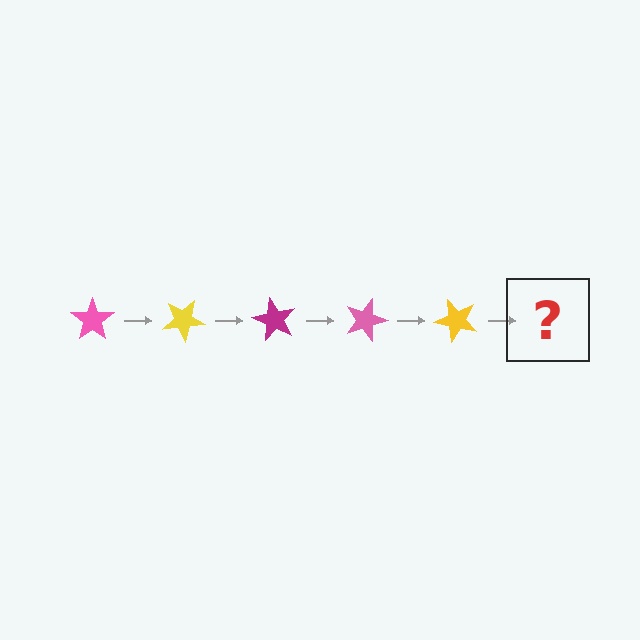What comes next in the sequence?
The next element should be a magenta star, rotated 150 degrees from the start.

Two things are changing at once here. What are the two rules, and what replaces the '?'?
The two rules are that it rotates 30 degrees each step and the color cycles through pink, yellow, and magenta. The '?' should be a magenta star, rotated 150 degrees from the start.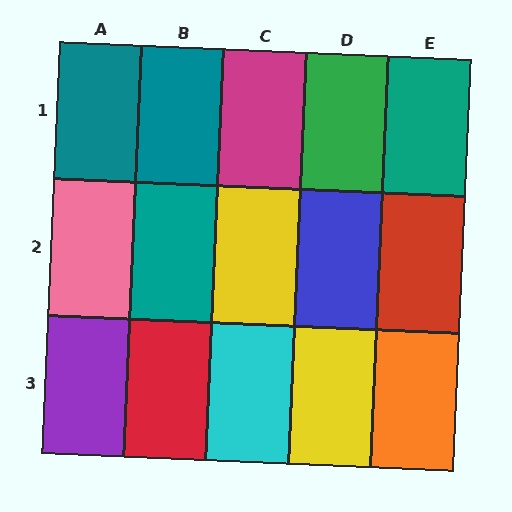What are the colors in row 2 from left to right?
Pink, teal, yellow, blue, red.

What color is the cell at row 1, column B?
Teal.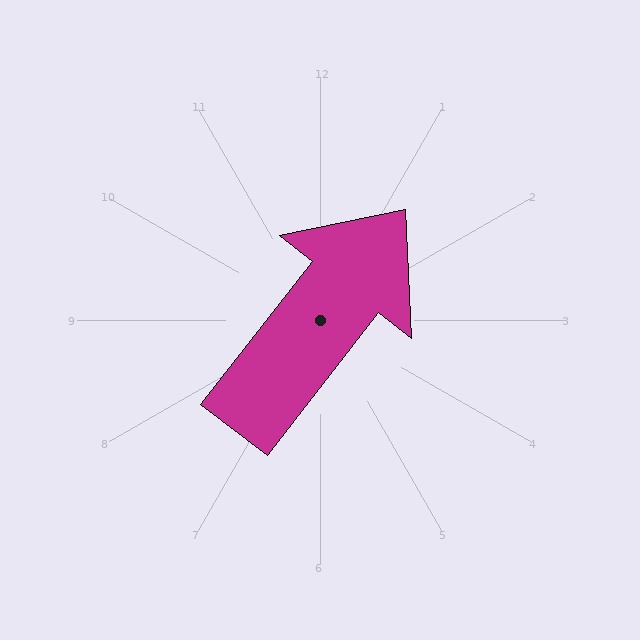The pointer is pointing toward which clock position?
Roughly 1 o'clock.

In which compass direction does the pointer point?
Northeast.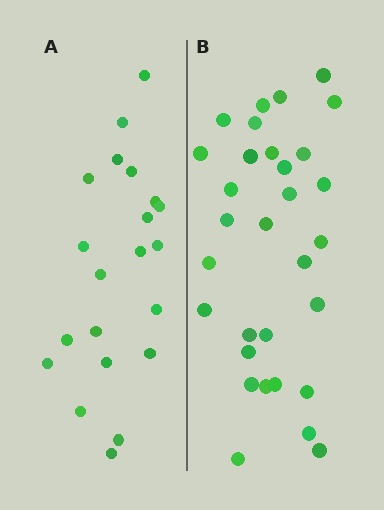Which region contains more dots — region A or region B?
Region B (the right region) has more dots.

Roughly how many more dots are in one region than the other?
Region B has roughly 10 or so more dots than region A.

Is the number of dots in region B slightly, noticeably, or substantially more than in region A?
Region B has substantially more. The ratio is roughly 1.5 to 1.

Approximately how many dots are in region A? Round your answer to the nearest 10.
About 20 dots. (The exact count is 21, which rounds to 20.)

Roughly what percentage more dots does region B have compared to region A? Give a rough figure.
About 50% more.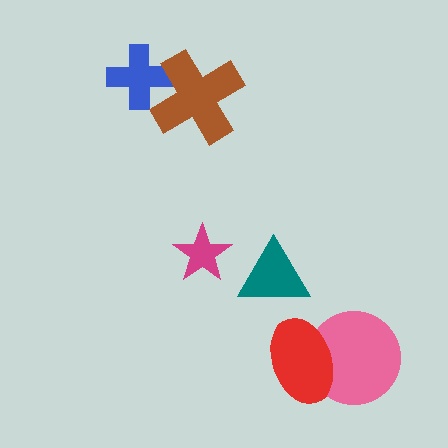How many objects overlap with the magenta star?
0 objects overlap with the magenta star.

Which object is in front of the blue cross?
The brown cross is in front of the blue cross.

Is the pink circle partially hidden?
Yes, it is partially covered by another shape.